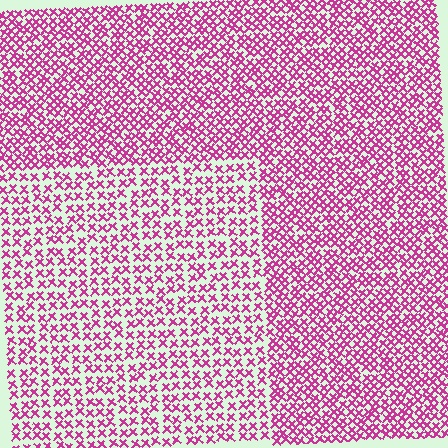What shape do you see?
I see a rectangle.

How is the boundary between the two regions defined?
The boundary is defined by a change in element density (approximately 1.6x ratio). All elements are the same color, size, and shape.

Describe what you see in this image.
The image contains small magenta elements arranged at two different densities. A rectangle-shaped region is visible where the elements are less densely packed than the surrounding area.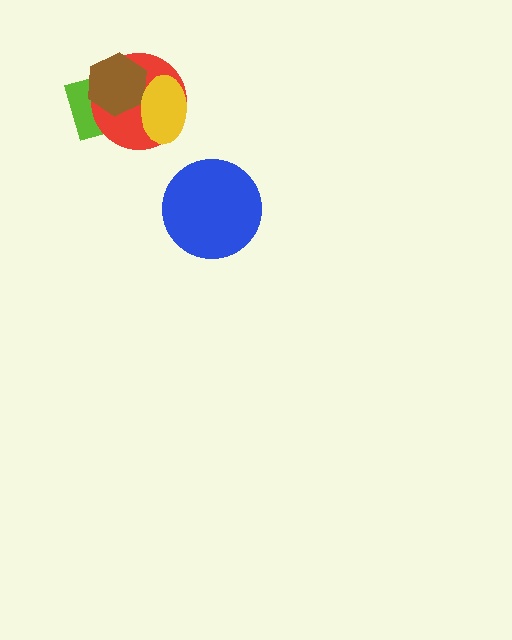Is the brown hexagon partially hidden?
Yes, it is partially covered by another shape.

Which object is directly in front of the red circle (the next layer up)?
The brown hexagon is directly in front of the red circle.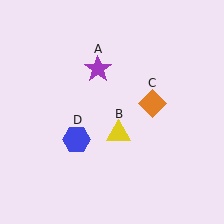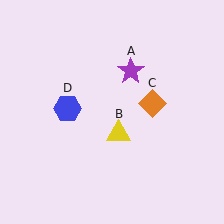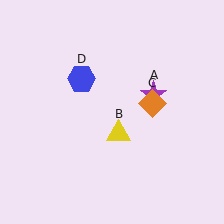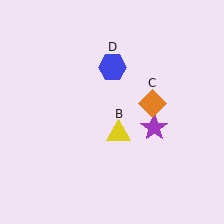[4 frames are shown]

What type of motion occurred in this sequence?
The purple star (object A), blue hexagon (object D) rotated clockwise around the center of the scene.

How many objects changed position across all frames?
2 objects changed position: purple star (object A), blue hexagon (object D).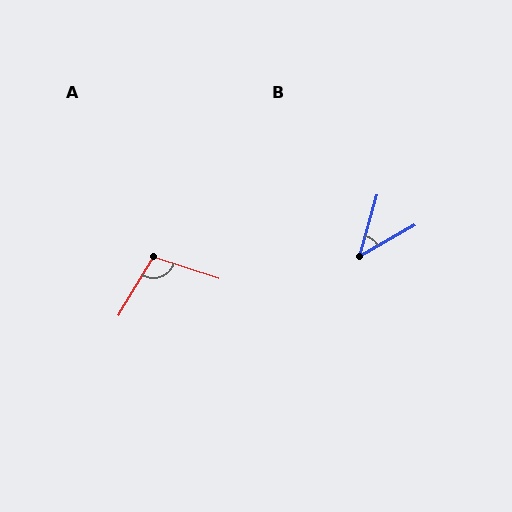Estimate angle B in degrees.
Approximately 45 degrees.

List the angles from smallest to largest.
B (45°), A (103°).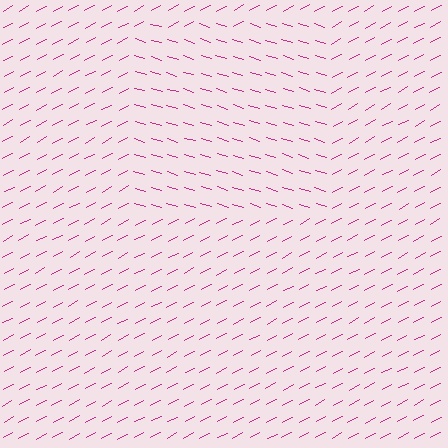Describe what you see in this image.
The image is filled with small magenta line segments. A rectangle region in the image has lines oriented differently from the surrounding lines, creating a visible texture boundary.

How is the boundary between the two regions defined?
The boundary is defined purely by a change in line orientation (approximately 45 degrees difference). All lines are the same color and thickness.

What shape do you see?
I see a rectangle.